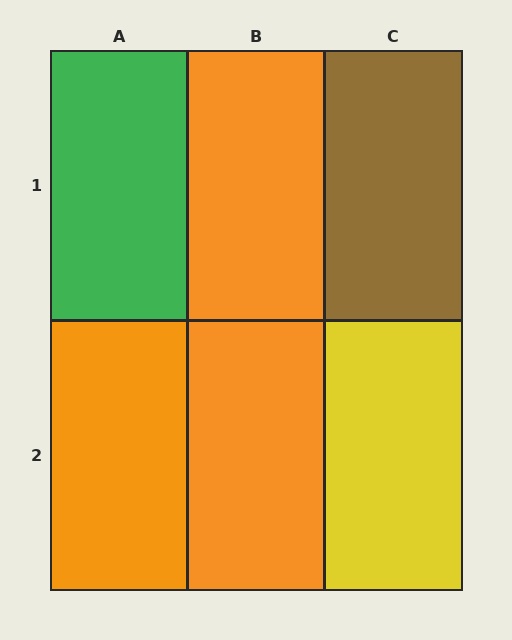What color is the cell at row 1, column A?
Green.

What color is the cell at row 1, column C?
Brown.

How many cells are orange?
3 cells are orange.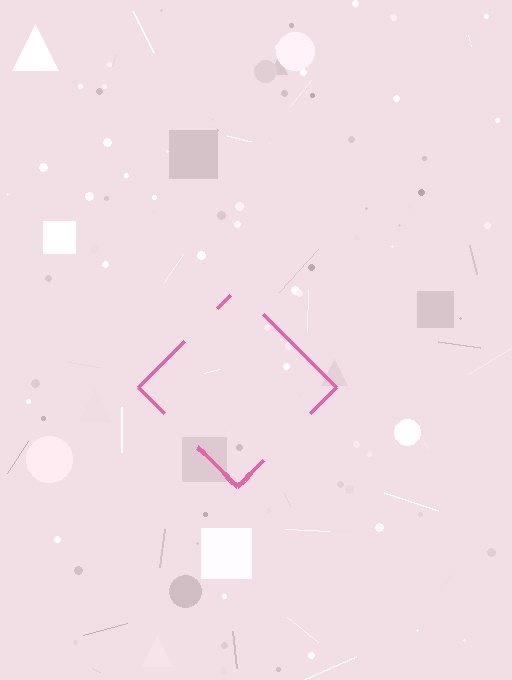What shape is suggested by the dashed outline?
The dashed outline suggests a diamond.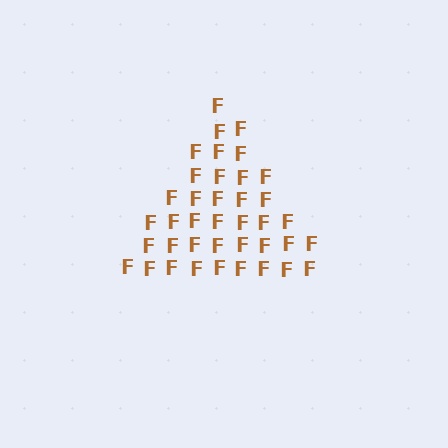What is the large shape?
The large shape is a triangle.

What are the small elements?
The small elements are letter F's.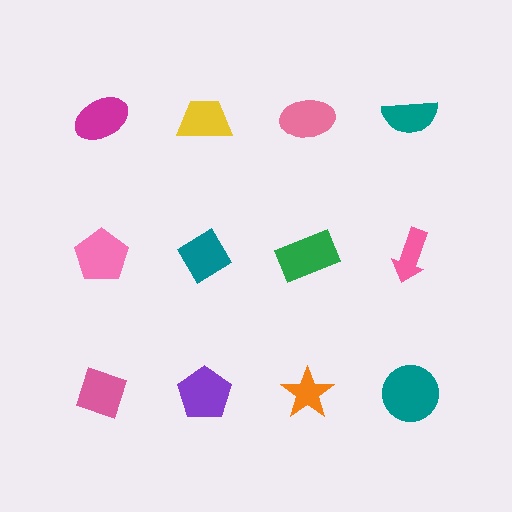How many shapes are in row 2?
4 shapes.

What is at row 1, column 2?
A yellow trapezoid.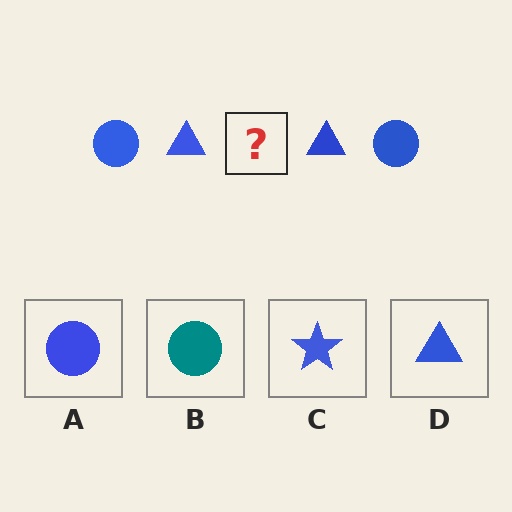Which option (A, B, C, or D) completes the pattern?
A.